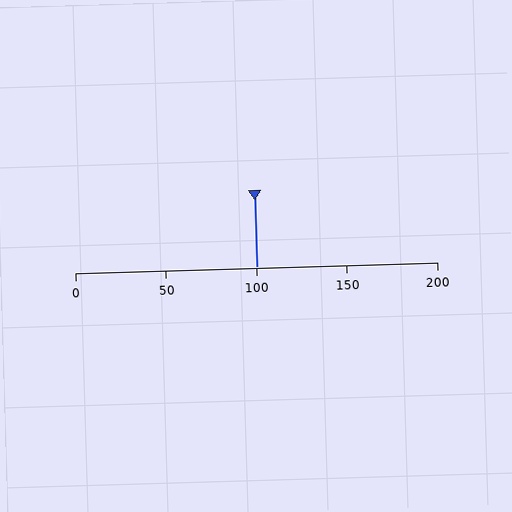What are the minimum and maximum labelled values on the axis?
The axis runs from 0 to 200.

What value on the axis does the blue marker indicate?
The marker indicates approximately 100.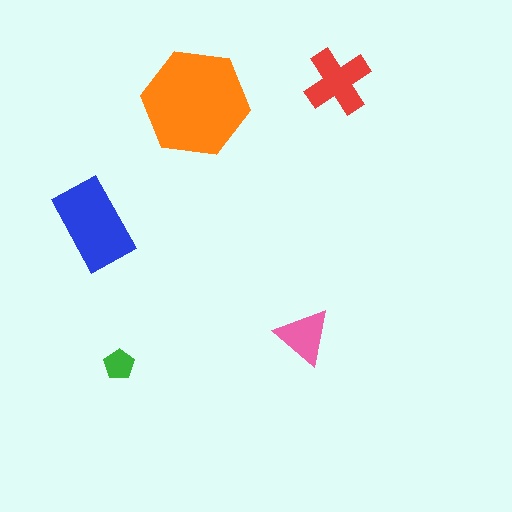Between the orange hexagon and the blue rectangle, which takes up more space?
The orange hexagon.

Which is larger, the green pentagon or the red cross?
The red cross.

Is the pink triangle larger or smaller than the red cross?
Smaller.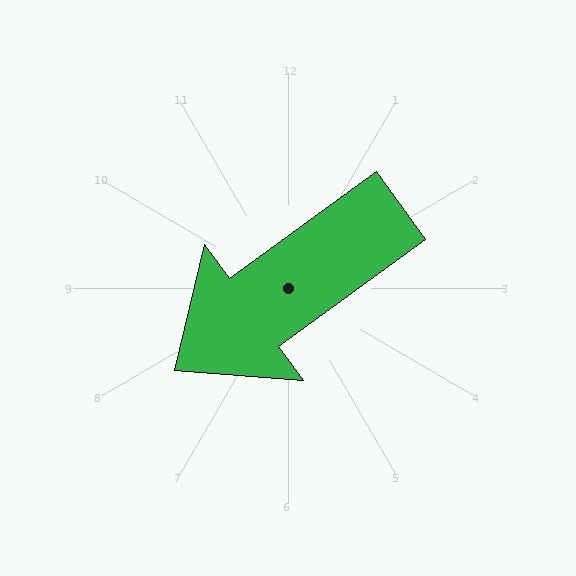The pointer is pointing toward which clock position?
Roughly 8 o'clock.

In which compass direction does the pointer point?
Southwest.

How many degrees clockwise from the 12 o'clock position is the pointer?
Approximately 234 degrees.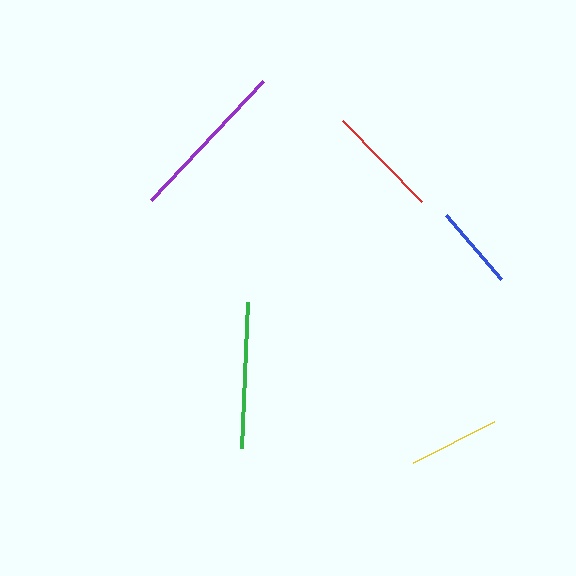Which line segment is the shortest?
The blue line is the shortest at approximately 84 pixels.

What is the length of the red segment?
The red segment is approximately 113 pixels long.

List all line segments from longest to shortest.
From longest to shortest: purple, green, red, yellow, blue.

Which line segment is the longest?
The purple line is the longest at approximately 163 pixels.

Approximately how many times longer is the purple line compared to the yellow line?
The purple line is approximately 1.8 times the length of the yellow line.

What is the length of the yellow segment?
The yellow segment is approximately 91 pixels long.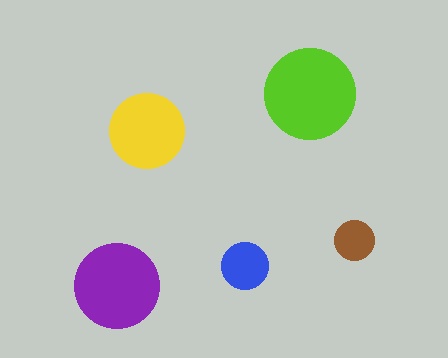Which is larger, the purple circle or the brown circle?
The purple one.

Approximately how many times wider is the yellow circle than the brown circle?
About 2 times wider.